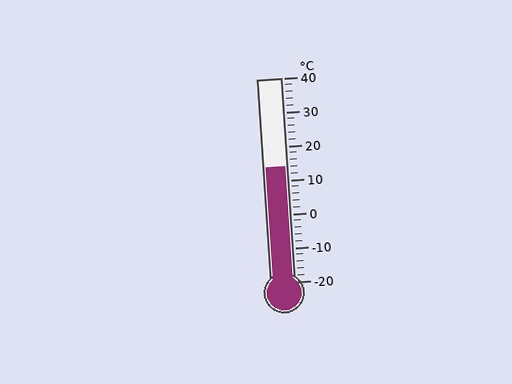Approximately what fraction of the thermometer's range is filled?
The thermometer is filled to approximately 55% of its range.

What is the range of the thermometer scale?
The thermometer scale ranges from -20°C to 40°C.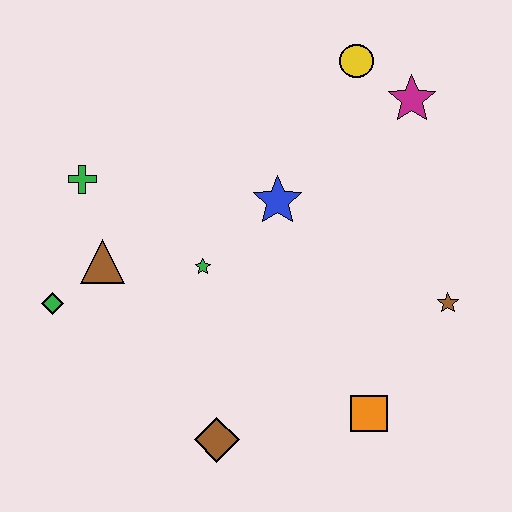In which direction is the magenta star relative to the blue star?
The magenta star is to the right of the blue star.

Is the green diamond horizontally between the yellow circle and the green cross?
No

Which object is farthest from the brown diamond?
The yellow circle is farthest from the brown diamond.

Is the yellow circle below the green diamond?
No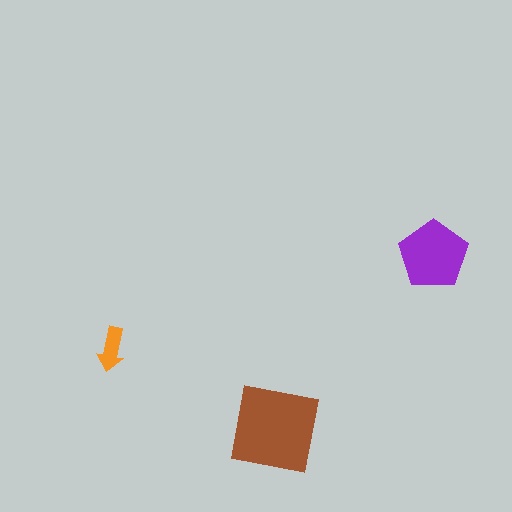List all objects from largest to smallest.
The brown square, the purple pentagon, the orange arrow.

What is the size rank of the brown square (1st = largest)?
1st.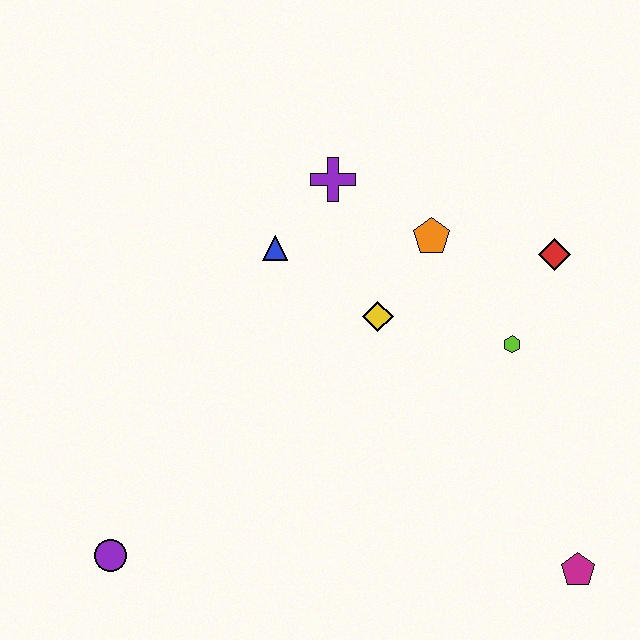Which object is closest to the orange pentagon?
The yellow diamond is closest to the orange pentagon.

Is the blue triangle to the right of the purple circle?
Yes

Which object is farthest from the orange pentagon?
The purple circle is farthest from the orange pentagon.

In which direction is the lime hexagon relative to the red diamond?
The lime hexagon is below the red diamond.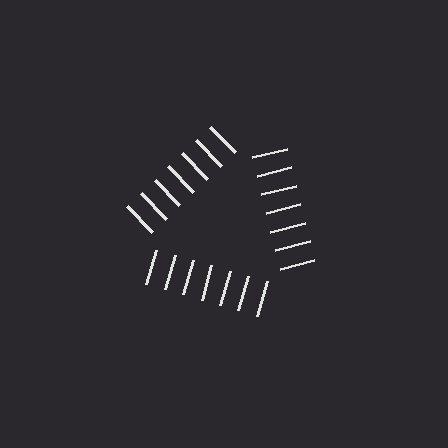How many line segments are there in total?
21 — 7 along each of the 3 edges.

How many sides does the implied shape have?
3 sides — the line-ends trace a triangle.